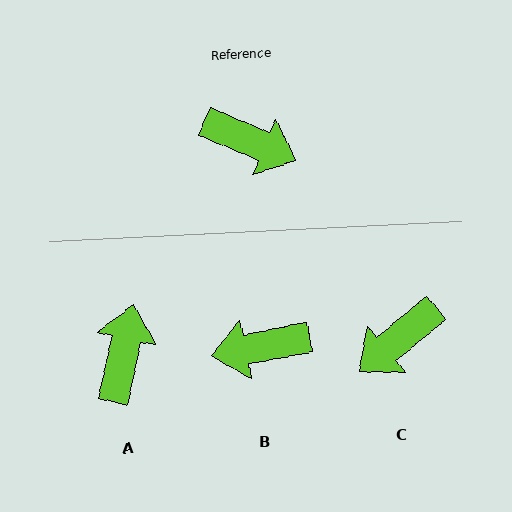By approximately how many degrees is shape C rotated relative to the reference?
Approximately 118 degrees clockwise.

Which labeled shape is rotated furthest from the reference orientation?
B, about 146 degrees away.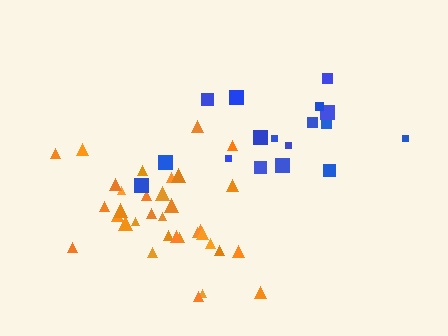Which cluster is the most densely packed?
Orange.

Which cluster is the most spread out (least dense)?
Blue.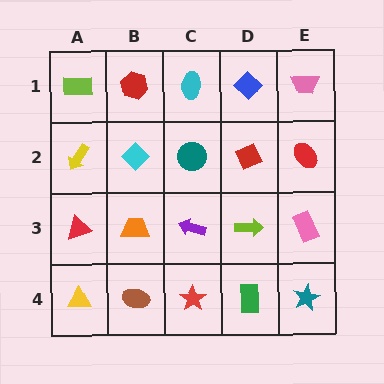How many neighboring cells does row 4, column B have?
3.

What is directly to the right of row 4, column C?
A green rectangle.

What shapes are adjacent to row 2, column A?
A lime rectangle (row 1, column A), a red triangle (row 3, column A), a cyan diamond (row 2, column B).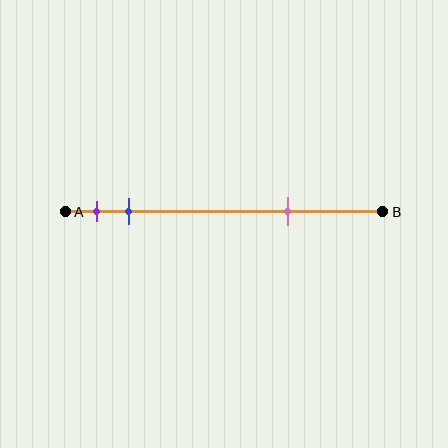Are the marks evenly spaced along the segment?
No, the marks are not evenly spaced.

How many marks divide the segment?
There are 3 marks dividing the segment.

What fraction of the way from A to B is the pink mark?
The pink mark is approximately 70% (0.7) of the way from A to B.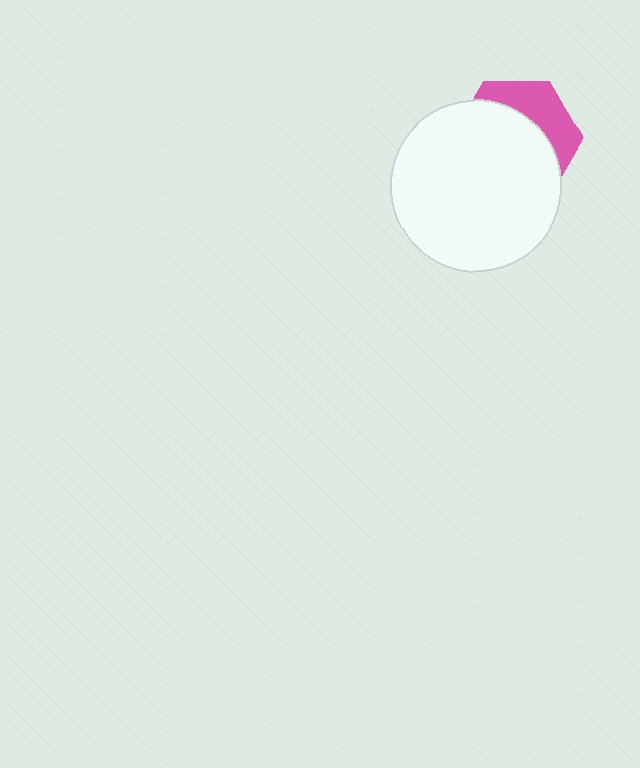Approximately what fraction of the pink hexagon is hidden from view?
Roughly 67% of the pink hexagon is hidden behind the white circle.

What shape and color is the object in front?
The object in front is a white circle.